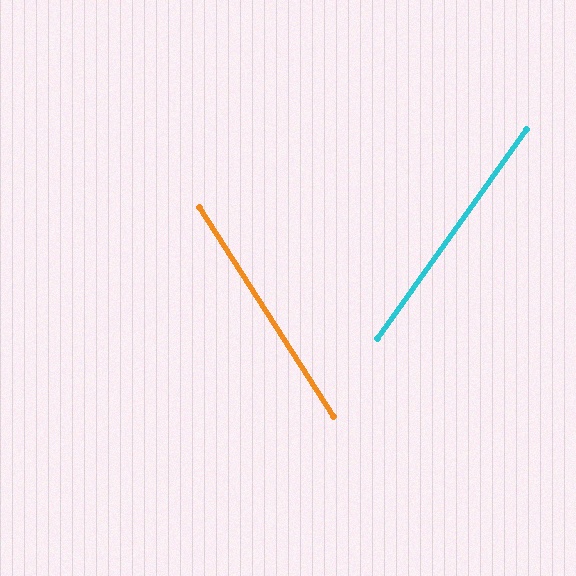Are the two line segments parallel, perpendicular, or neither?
Neither parallel nor perpendicular — they differ by about 68°.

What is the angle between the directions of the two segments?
Approximately 68 degrees.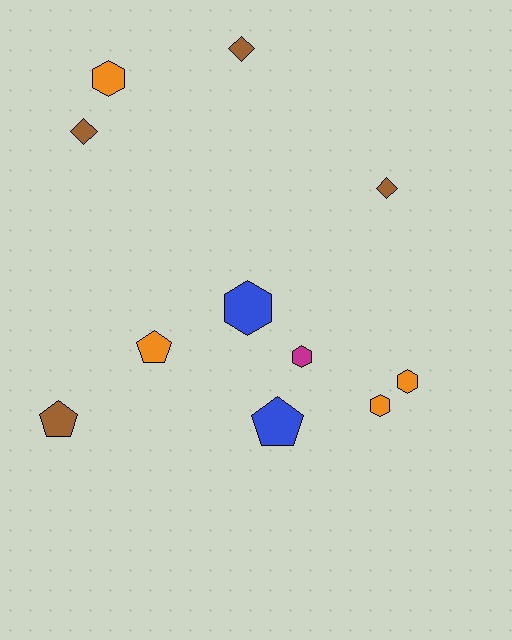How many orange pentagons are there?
There is 1 orange pentagon.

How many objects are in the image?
There are 11 objects.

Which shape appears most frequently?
Hexagon, with 5 objects.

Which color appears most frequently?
Brown, with 4 objects.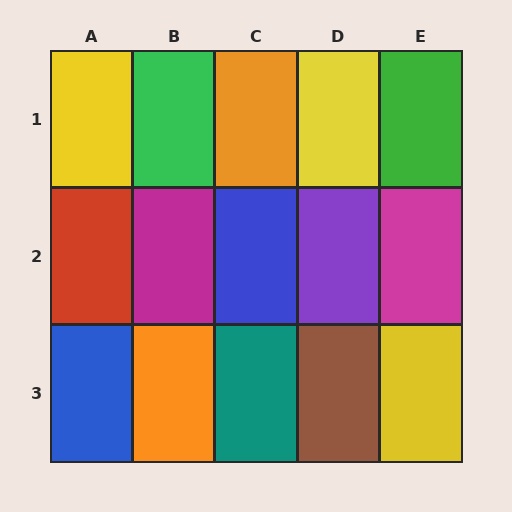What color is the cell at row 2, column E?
Magenta.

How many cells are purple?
1 cell is purple.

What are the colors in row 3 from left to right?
Blue, orange, teal, brown, yellow.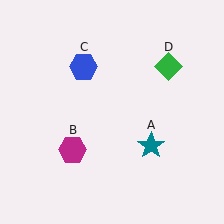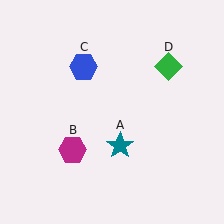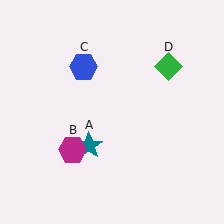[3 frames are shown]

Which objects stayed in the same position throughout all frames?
Magenta hexagon (object B) and blue hexagon (object C) and green diamond (object D) remained stationary.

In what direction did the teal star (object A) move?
The teal star (object A) moved left.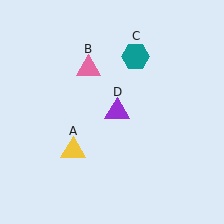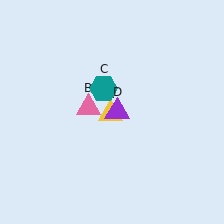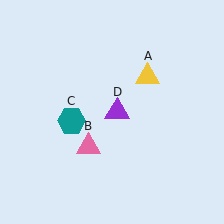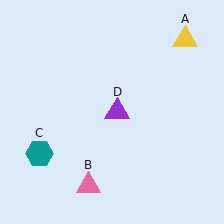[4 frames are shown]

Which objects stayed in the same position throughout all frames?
Purple triangle (object D) remained stationary.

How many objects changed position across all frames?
3 objects changed position: yellow triangle (object A), pink triangle (object B), teal hexagon (object C).